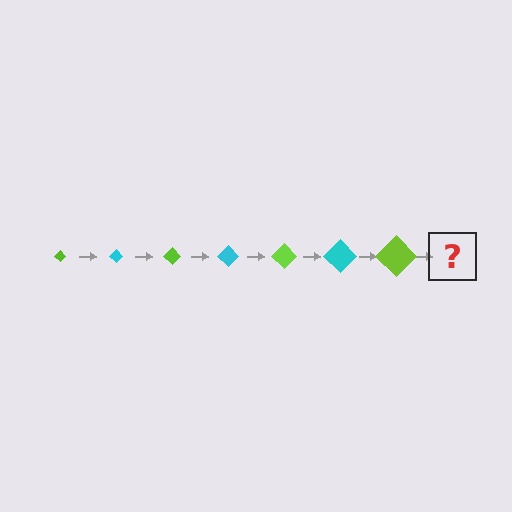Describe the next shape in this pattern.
It should be a cyan diamond, larger than the previous one.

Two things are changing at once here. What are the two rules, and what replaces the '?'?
The two rules are that the diamond grows larger each step and the color cycles through lime and cyan. The '?' should be a cyan diamond, larger than the previous one.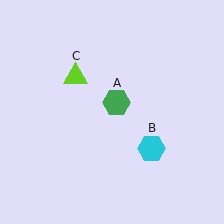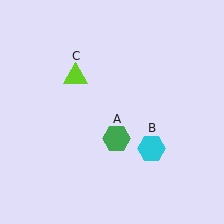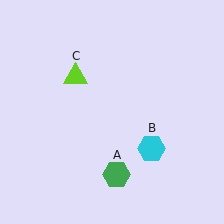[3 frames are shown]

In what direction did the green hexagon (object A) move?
The green hexagon (object A) moved down.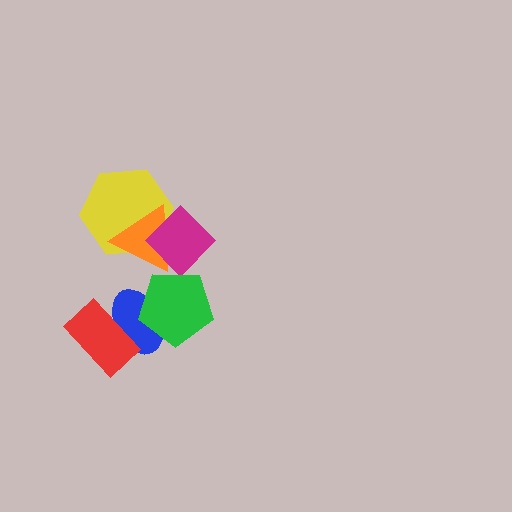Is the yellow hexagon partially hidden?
Yes, it is partially covered by another shape.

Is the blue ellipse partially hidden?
Yes, it is partially covered by another shape.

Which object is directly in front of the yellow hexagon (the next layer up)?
The orange triangle is directly in front of the yellow hexagon.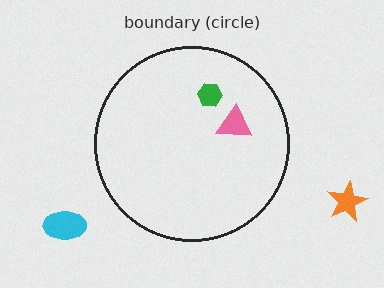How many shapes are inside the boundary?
2 inside, 2 outside.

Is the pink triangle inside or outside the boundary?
Inside.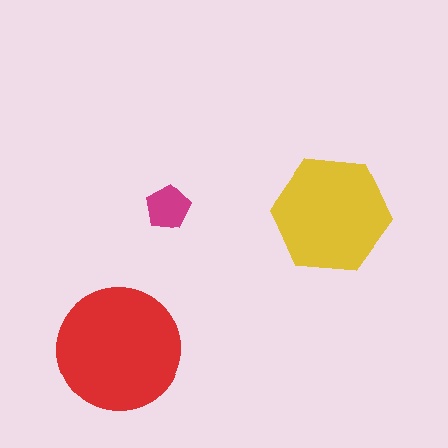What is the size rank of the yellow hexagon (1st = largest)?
2nd.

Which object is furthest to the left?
The red circle is leftmost.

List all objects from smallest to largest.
The magenta pentagon, the yellow hexagon, the red circle.